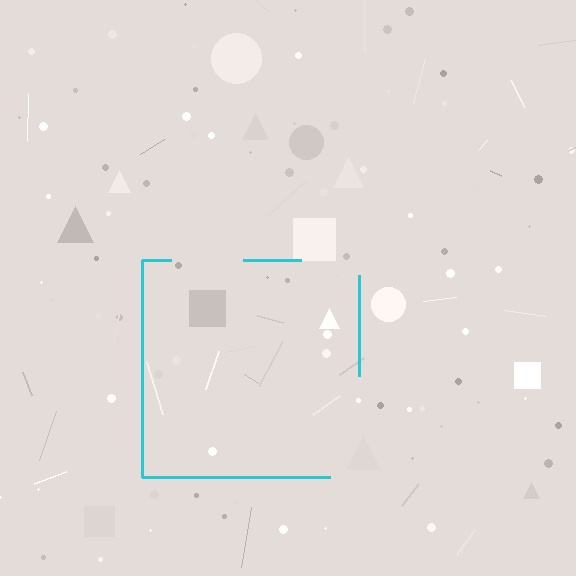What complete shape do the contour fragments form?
The contour fragments form a square.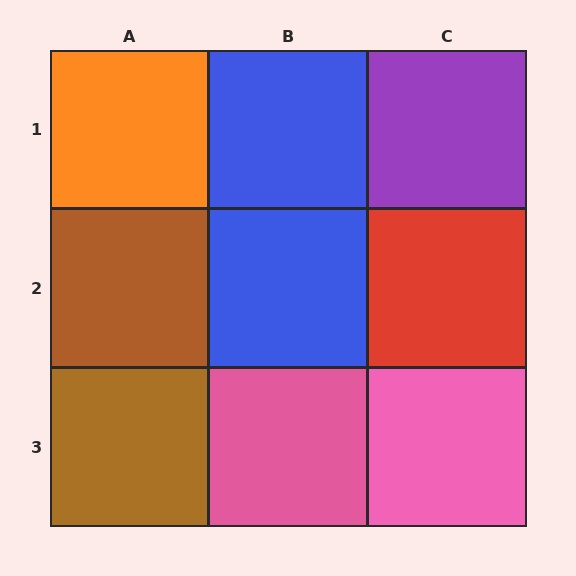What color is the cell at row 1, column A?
Orange.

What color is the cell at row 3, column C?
Pink.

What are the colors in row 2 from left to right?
Brown, blue, red.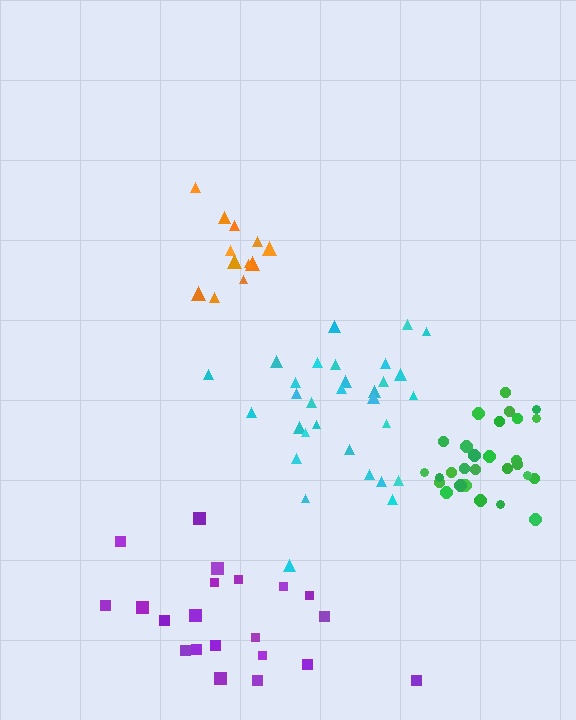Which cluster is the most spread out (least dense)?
Purple.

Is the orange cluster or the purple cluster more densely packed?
Orange.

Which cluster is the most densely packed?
Green.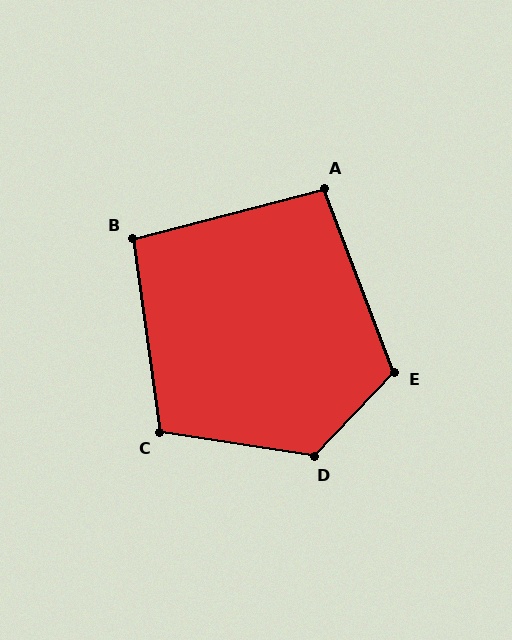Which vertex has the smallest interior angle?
A, at approximately 96 degrees.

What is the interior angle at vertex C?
Approximately 107 degrees (obtuse).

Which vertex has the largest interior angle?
D, at approximately 125 degrees.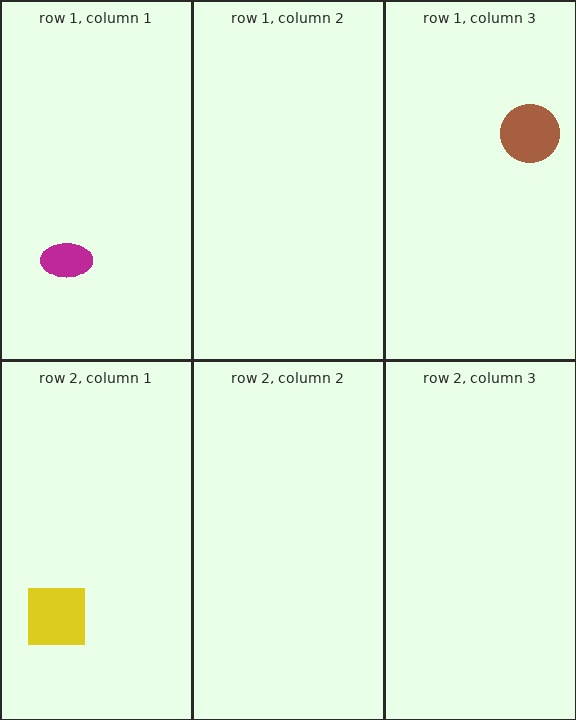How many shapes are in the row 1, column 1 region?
1.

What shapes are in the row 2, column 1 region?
The yellow square.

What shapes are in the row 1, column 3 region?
The brown circle.